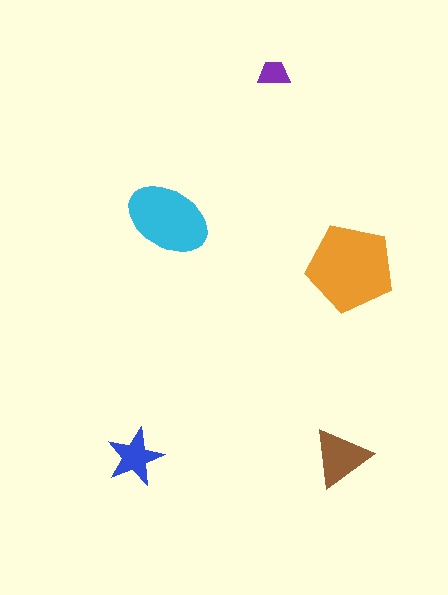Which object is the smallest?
The purple trapezoid.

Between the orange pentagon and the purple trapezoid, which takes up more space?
The orange pentagon.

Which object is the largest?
The orange pentagon.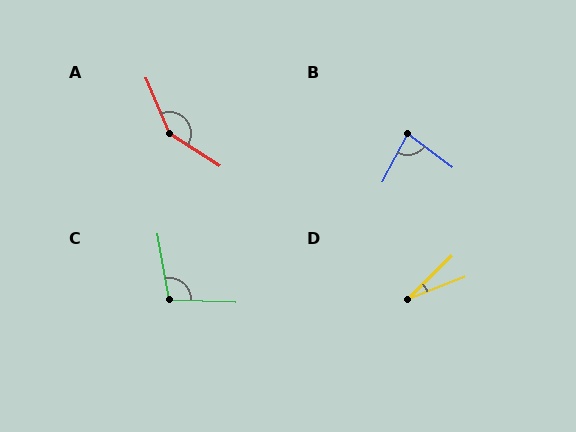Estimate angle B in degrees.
Approximately 81 degrees.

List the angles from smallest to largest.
D (23°), B (81°), C (102°), A (146°).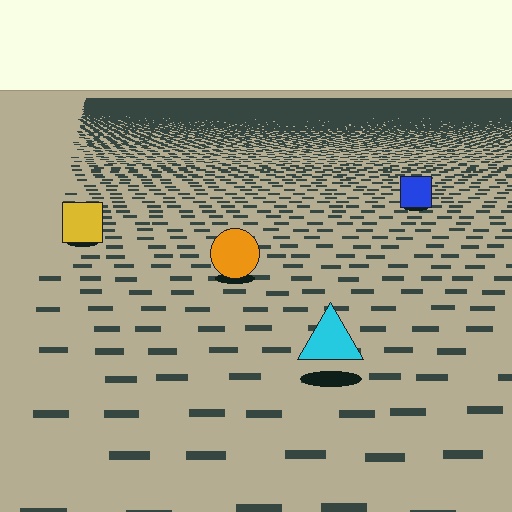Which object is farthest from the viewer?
The blue square is farthest from the viewer. It appears smaller and the ground texture around it is denser.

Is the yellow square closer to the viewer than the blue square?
Yes. The yellow square is closer — you can tell from the texture gradient: the ground texture is coarser near it.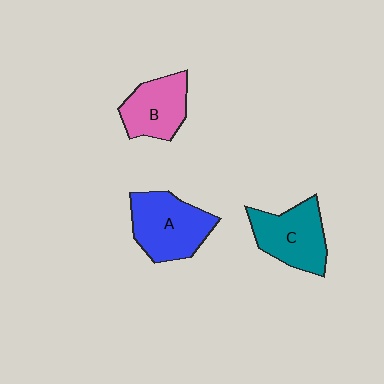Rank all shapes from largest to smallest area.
From largest to smallest: A (blue), C (teal), B (pink).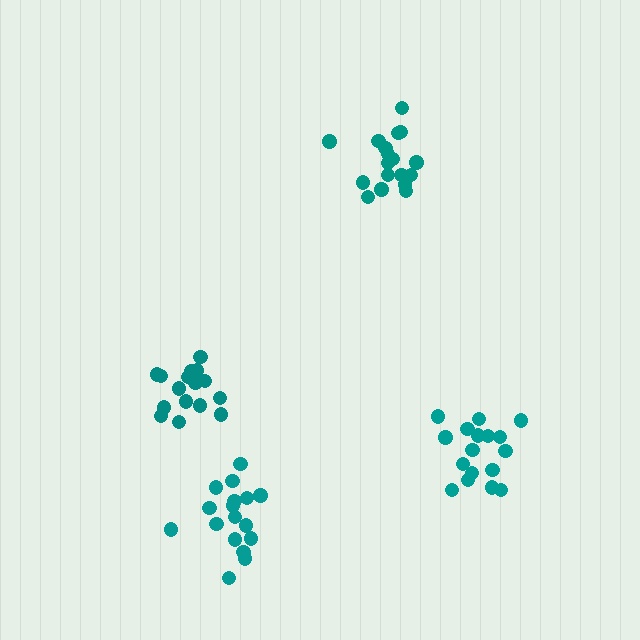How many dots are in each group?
Group 1: 17 dots, Group 2: 16 dots, Group 3: 19 dots, Group 4: 17 dots (69 total).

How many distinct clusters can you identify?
There are 4 distinct clusters.